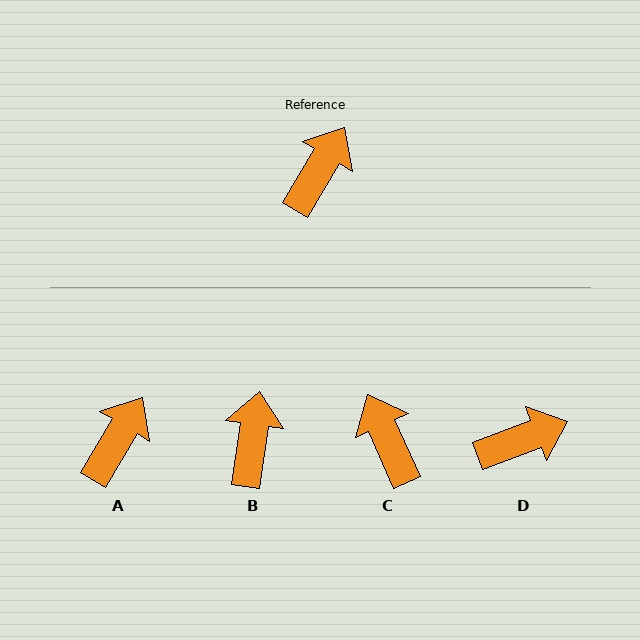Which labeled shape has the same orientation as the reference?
A.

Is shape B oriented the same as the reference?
No, it is off by about 22 degrees.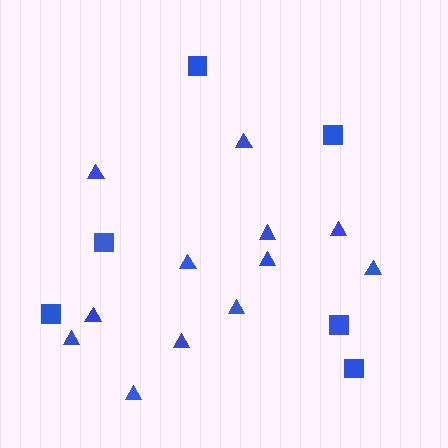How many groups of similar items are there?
There are 2 groups: one group of squares (6) and one group of triangles (12).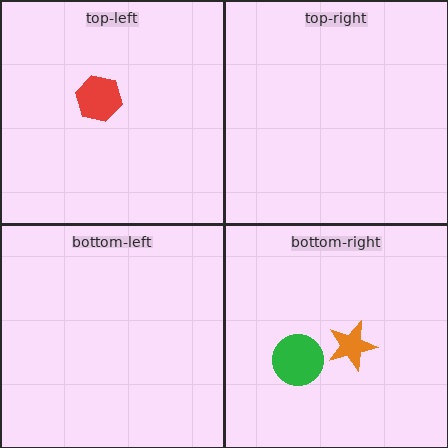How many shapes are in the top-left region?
1.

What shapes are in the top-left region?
The red hexagon.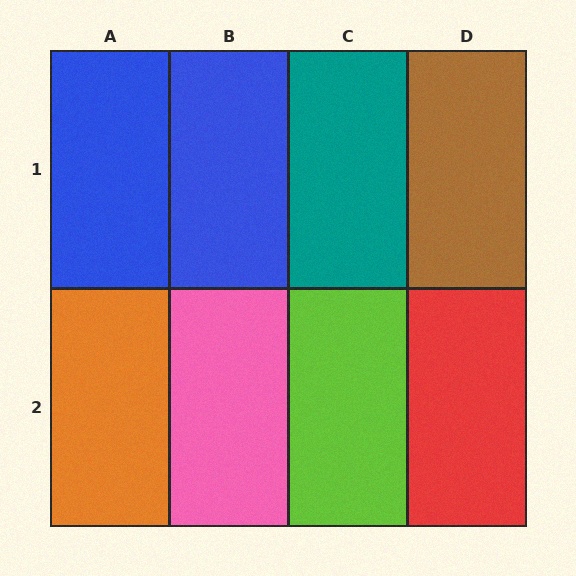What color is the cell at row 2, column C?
Lime.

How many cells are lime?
1 cell is lime.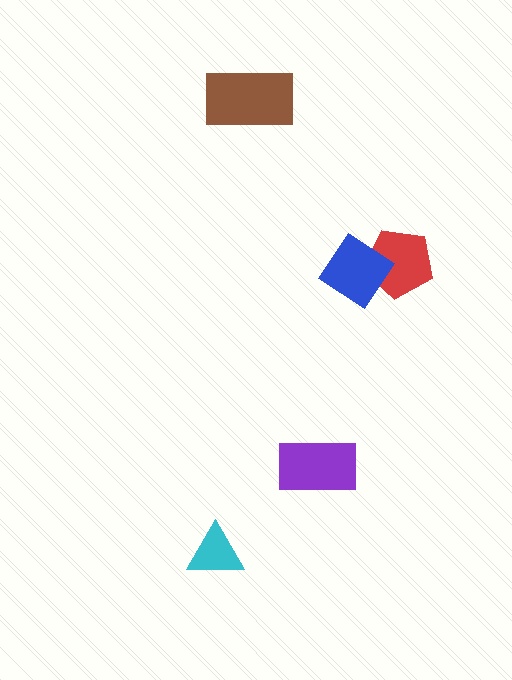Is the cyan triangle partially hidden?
No, no other shape covers it.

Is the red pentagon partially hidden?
Yes, it is partially covered by another shape.